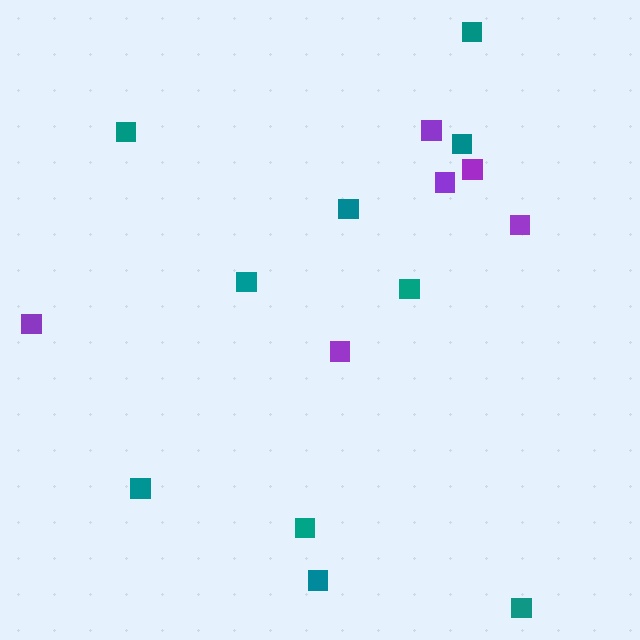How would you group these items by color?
There are 2 groups: one group of purple squares (6) and one group of teal squares (10).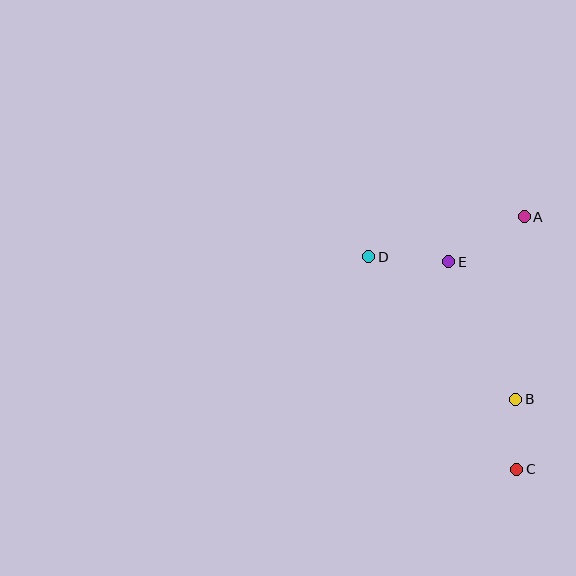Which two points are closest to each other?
Points B and C are closest to each other.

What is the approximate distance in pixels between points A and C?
The distance between A and C is approximately 252 pixels.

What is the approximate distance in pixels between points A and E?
The distance between A and E is approximately 88 pixels.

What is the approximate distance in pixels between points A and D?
The distance between A and D is approximately 161 pixels.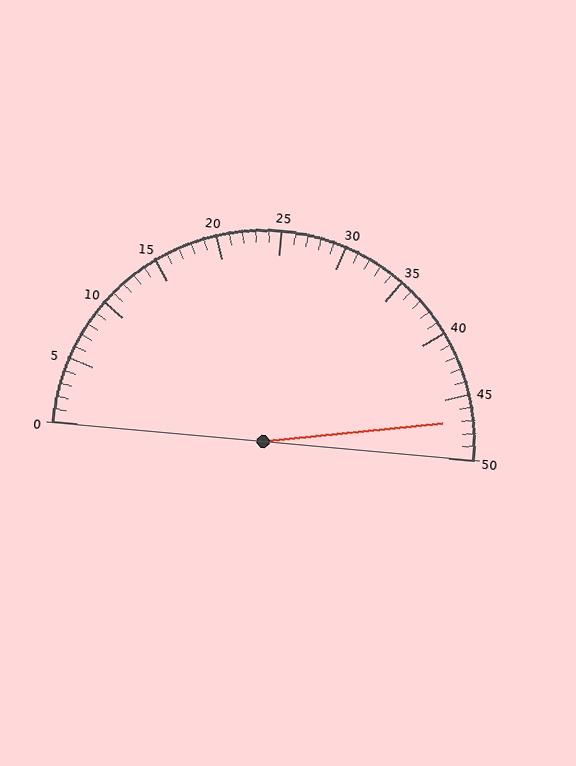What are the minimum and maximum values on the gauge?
The gauge ranges from 0 to 50.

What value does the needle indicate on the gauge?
The needle indicates approximately 47.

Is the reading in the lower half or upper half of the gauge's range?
The reading is in the upper half of the range (0 to 50).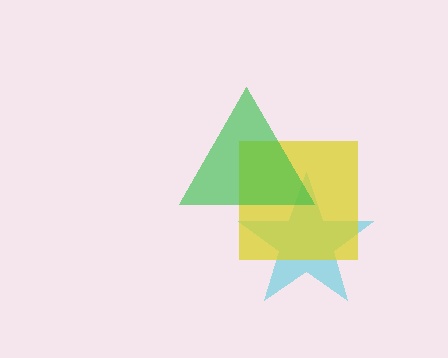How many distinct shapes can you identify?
There are 3 distinct shapes: a cyan star, a yellow square, a green triangle.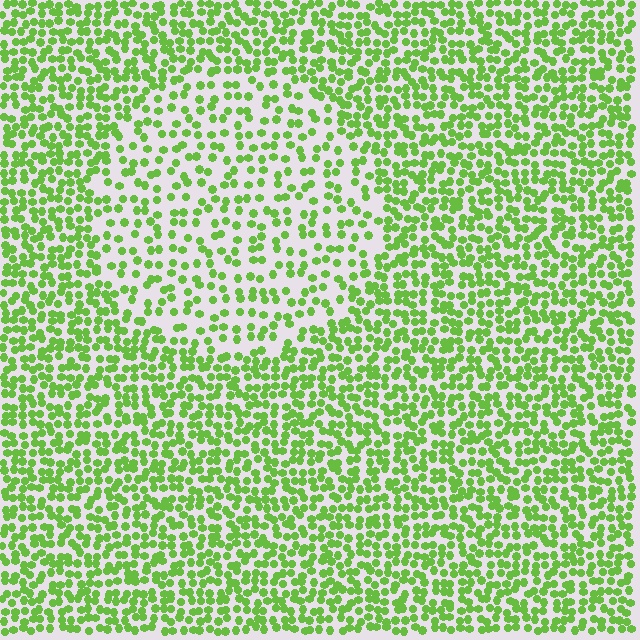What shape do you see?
I see a circle.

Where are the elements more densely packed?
The elements are more densely packed outside the circle boundary.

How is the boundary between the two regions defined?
The boundary is defined by a change in element density (approximately 1.9x ratio). All elements are the same color, size, and shape.